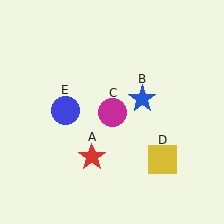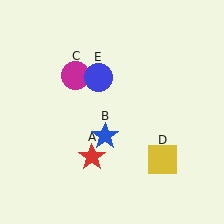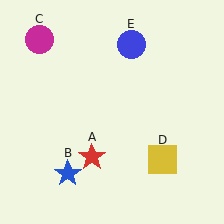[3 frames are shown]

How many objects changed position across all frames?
3 objects changed position: blue star (object B), magenta circle (object C), blue circle (object E).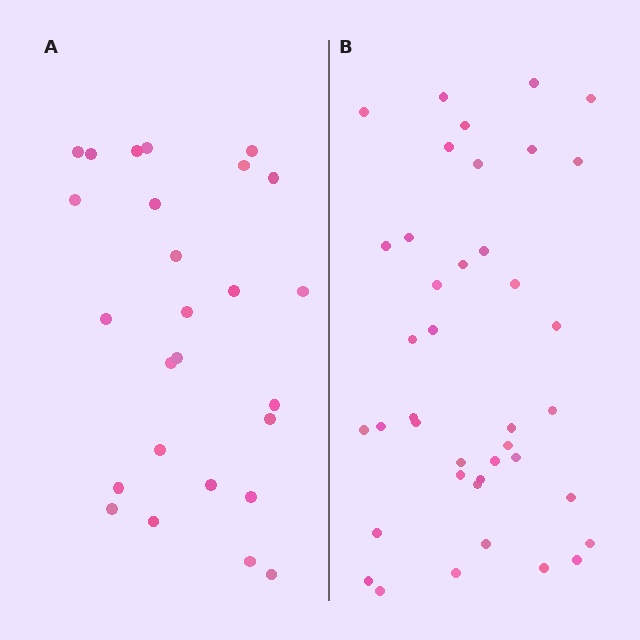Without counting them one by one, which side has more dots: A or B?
Region B (the right region) has more dots.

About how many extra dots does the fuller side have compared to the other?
Region B has approximately 15 more dots than region A.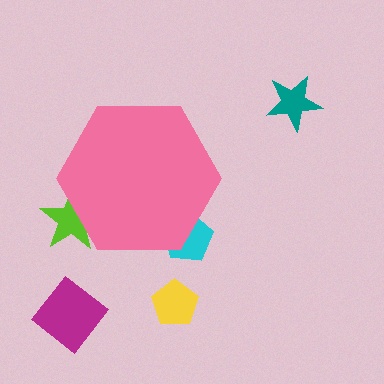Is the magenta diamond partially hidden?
No, the magenta diamond is fully visible.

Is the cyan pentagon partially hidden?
Yes, the cyan pentagon is partially hidden behind the pink hexagon.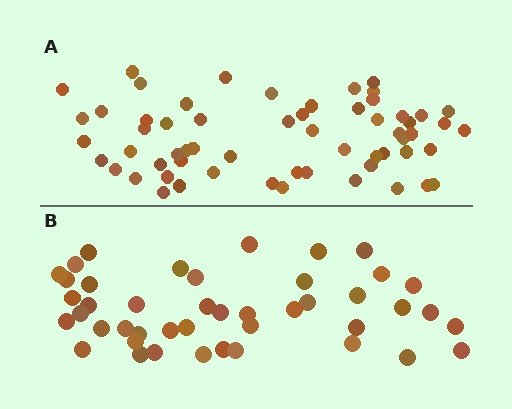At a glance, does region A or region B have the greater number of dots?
Region A (the top region) has more dots.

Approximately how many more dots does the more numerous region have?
Region A has approximately 15 more dots than region B.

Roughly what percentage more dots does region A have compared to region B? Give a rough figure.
About 35% more.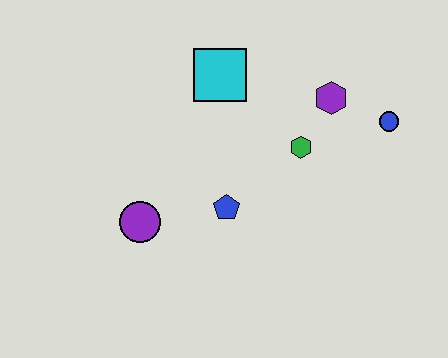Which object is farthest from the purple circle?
The blue circle is farthest from the purple circle.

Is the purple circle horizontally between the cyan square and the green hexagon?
No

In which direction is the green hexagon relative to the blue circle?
The green hexagon is to the left of the blue circle.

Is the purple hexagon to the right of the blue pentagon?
Yes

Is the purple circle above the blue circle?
No